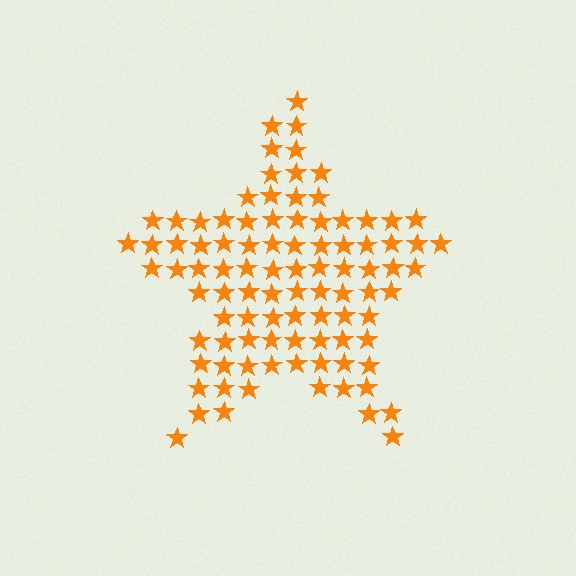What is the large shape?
The large shape is a star.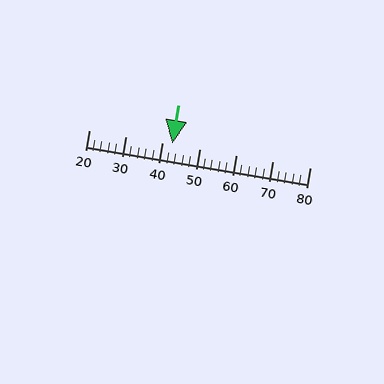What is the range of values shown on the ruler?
The ruler shows values from 20 to 80.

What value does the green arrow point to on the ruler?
The green arrow points to approximately 43.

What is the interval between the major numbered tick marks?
The major tick marks are spaced 10 units apart.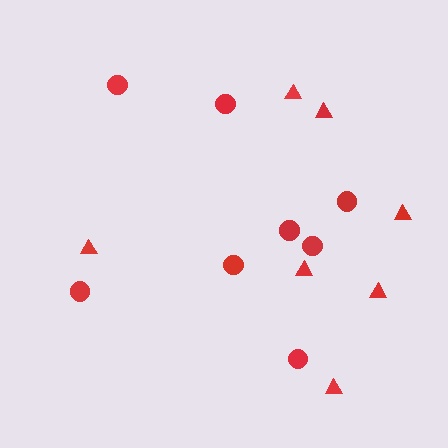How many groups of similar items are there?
There are 2 groups: one group of triangles (7) and one group of circles (8).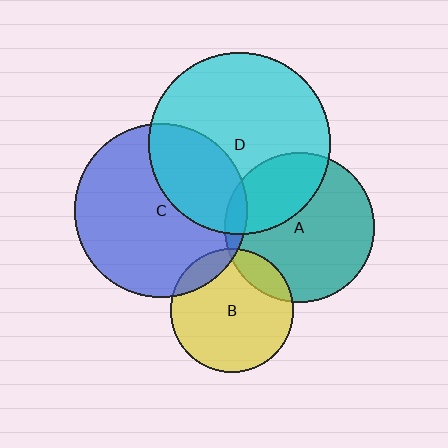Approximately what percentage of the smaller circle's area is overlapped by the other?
Approximately 15%.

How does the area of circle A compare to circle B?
Approximately 1.5 times.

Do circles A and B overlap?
Yes.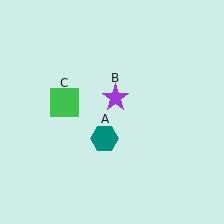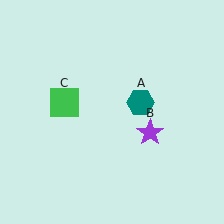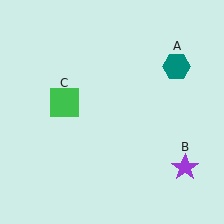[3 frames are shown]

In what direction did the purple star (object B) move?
The purple star (object B) moved down and to the right.